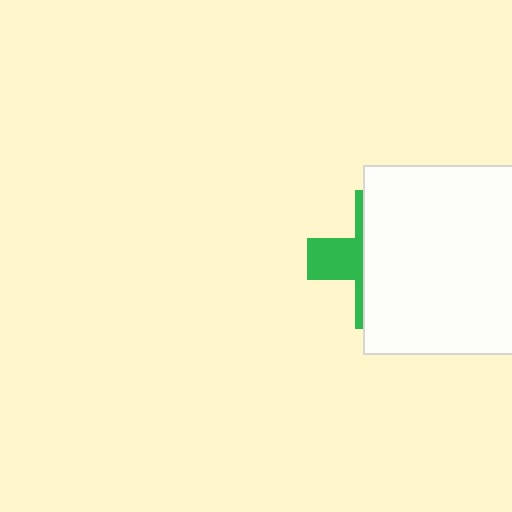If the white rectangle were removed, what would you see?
You would see the complete green cross.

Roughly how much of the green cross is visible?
A small part of it is visible (roughly 32%).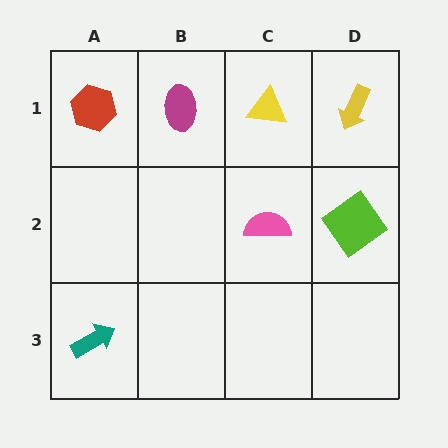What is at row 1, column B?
A magenta ellipse.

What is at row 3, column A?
A teal arrow.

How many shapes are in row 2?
2 shapes.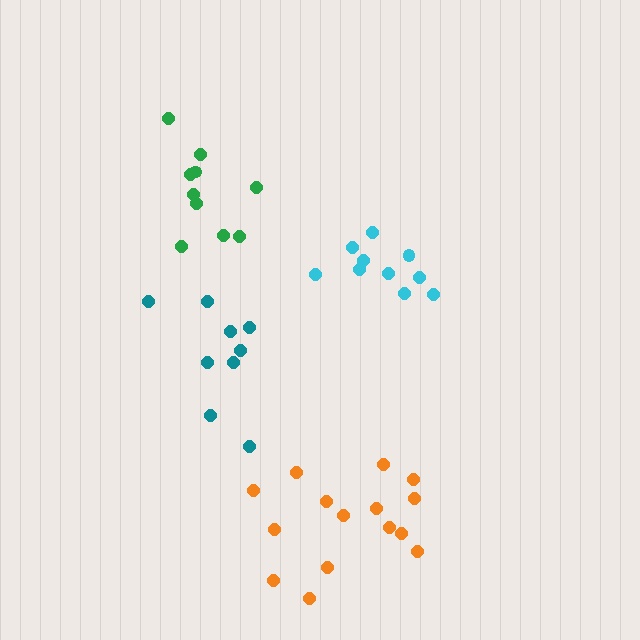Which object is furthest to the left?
The green cluster is leftmost.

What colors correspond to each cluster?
The clusters are colored: teal, cyan, orange, green.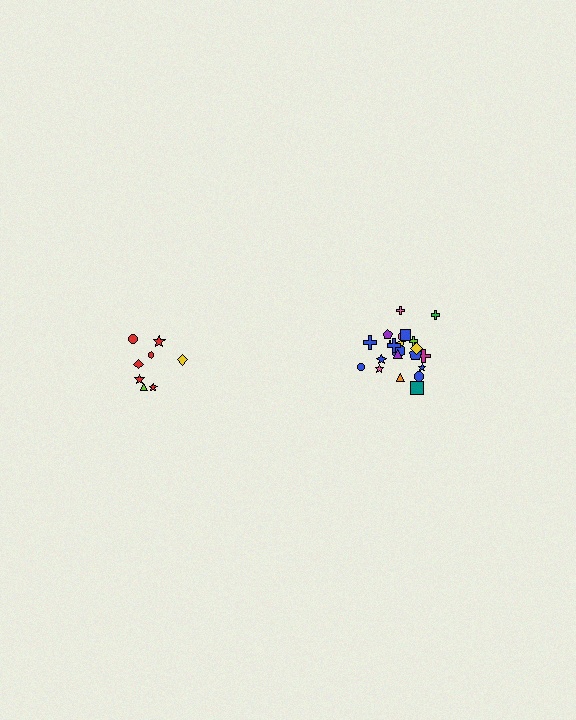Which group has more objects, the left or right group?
The right group.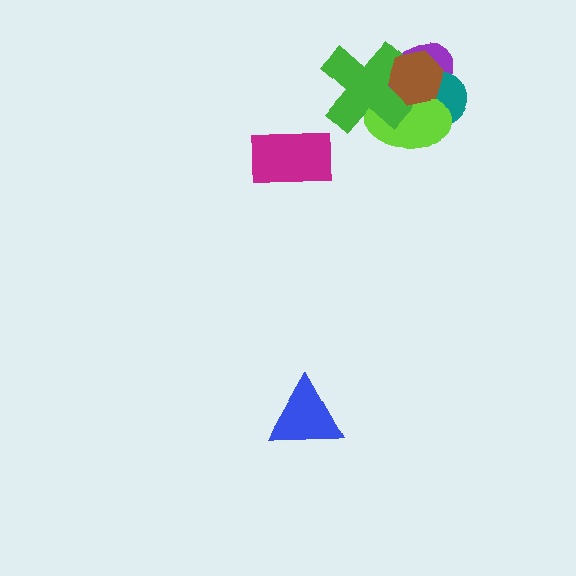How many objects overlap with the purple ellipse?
4 objects overlap with the purple ellipse.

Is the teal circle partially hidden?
Yes, it is partially covered by another shape.